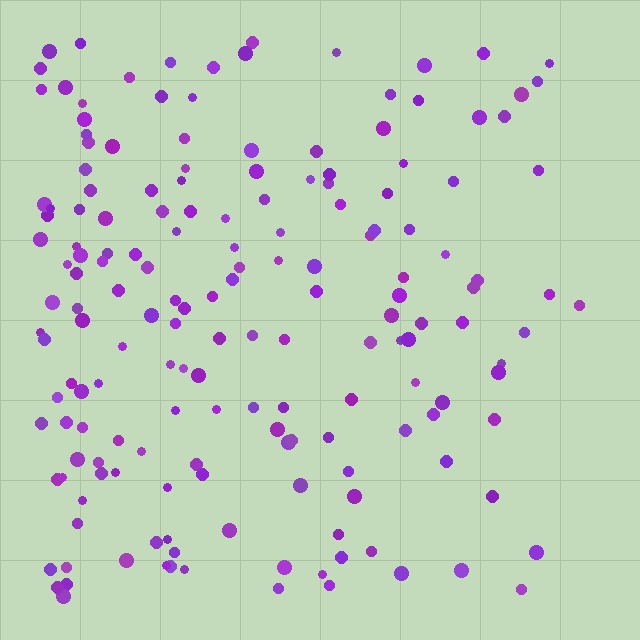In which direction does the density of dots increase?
From right to left, with the left side densest.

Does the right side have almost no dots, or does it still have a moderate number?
Still a moderate number, just noticeably fewer than the left.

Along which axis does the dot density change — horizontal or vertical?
Horizontal.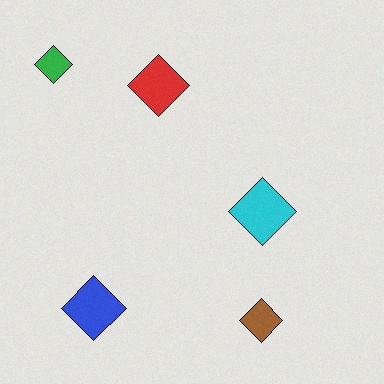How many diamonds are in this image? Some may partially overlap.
There are 5 diamonds.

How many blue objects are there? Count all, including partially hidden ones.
There is 1 blue object.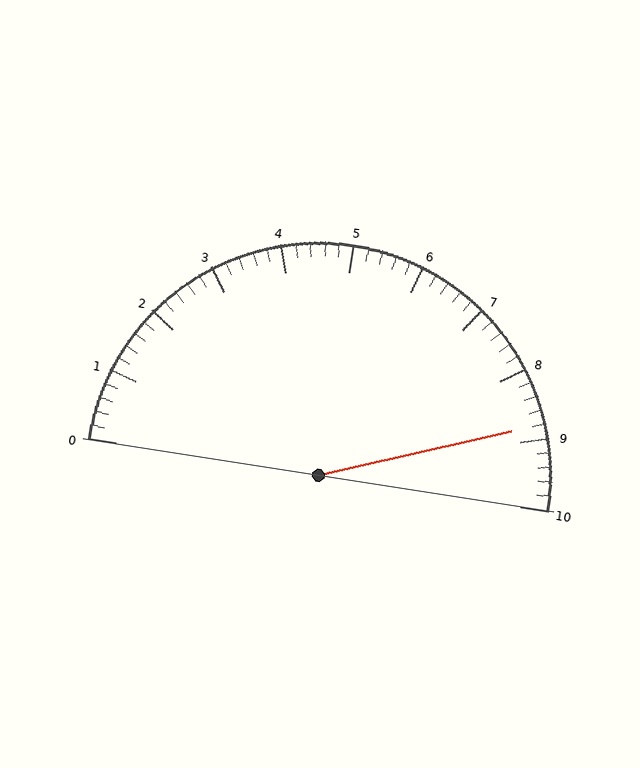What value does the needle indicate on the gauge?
The needle indicates approximately 8.8.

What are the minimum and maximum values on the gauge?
The gauge ranges from 0 to 10.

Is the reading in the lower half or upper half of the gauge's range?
The reading is in the upper half of the range (0 to 10).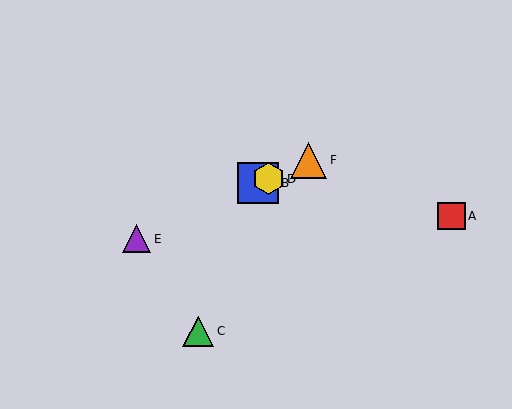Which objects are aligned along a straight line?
Objects B, D, E, F are aligned along a straight line.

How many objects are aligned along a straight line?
4 objects (B, D, E, F) are aligned along a straight line.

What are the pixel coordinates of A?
Object A is at (452, 216).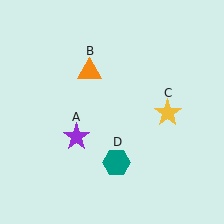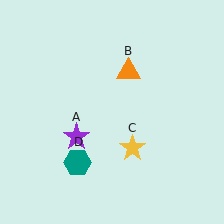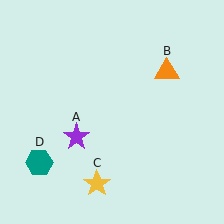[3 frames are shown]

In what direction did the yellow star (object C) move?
The yellow star (object C) moved down and to the left.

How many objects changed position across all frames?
3 objects changed position: orange triangle (object B), yellow star (object C), teal hexagon (object D).